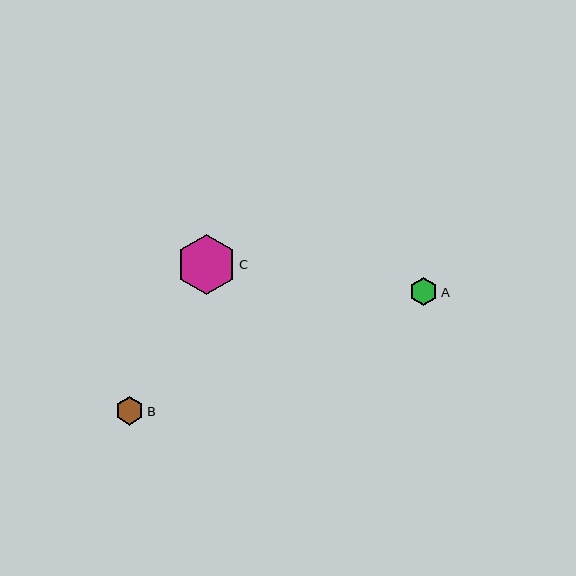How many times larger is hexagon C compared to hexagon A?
Hexagon C is approximately 2.2 times the size of hexagon A.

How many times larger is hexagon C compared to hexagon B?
Hexagon C is approximately 2.1 times the size of hexagon B.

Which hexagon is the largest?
Hexagon C is the largest with a size of approximately 60 pixels.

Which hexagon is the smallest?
Hexagon A is the smallest with a size of approximately 28 pixels.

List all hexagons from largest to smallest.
From largest to smallest: C, B, A.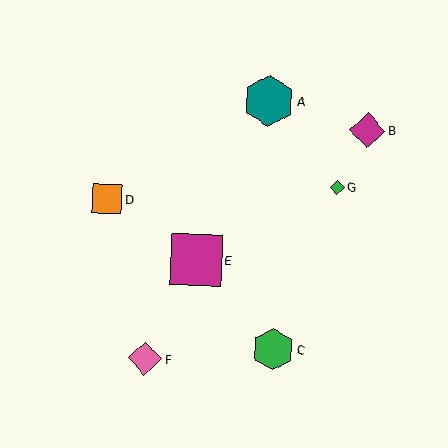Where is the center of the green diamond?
The center of the green diamond is at (337, 187).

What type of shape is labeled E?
Shape E is a magenta square.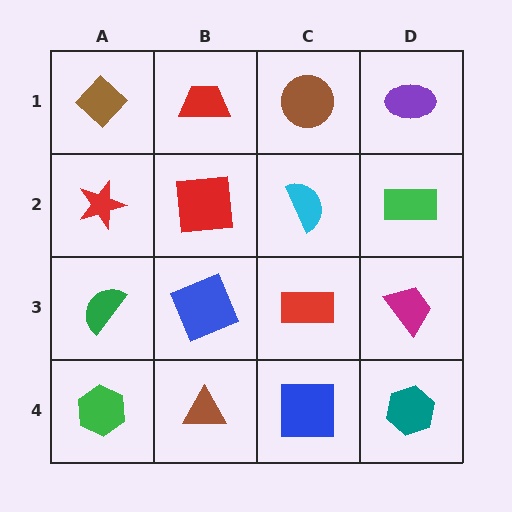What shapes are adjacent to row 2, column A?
A brown diamond (row 1, column A), a green semicircle (row 3, column A), a red square (row 2, column B).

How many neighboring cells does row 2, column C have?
4.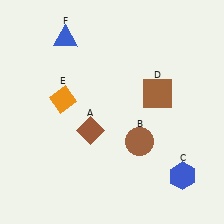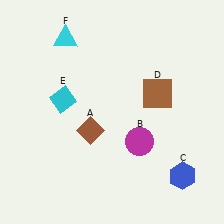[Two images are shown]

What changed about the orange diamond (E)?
In Image 1, E is orange. In Image 2, it changed to cyan.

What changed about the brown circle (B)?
In Image 1, B is brown. In Image 2, it changed to magenta.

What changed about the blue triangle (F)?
In Image 1, F is blue. In Image 2, it changed to cyan.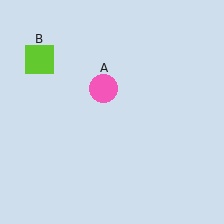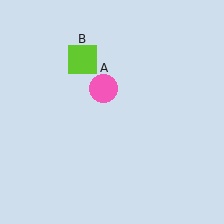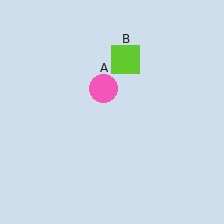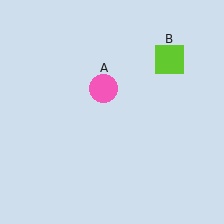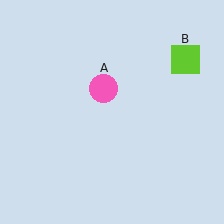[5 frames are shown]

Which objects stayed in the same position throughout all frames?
Pink circle (object A) remained stationary.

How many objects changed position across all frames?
1 object changed position: lime square (object B).